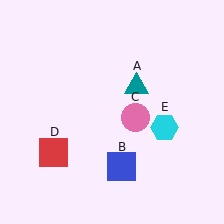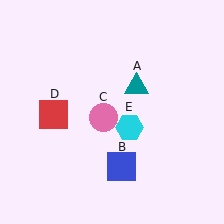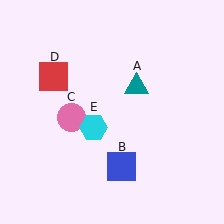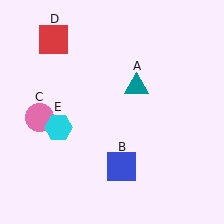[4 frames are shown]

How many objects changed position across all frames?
3 objects changed position: pink circle (object C), red square (object D), cyan hexagon (object E).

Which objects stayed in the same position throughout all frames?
Teal triangle (object A) and blue square (object B) remained stationary.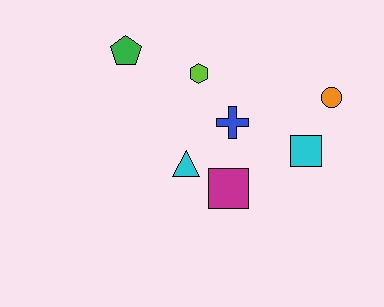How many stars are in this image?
There are no stars.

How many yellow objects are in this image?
There are no yellow objects.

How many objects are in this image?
There are 7 objects.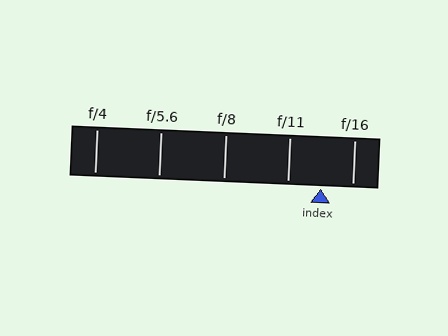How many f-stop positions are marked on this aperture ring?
There are 5 f-stop positions marked.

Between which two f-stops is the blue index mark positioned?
The index mark is between f/11 and f/16.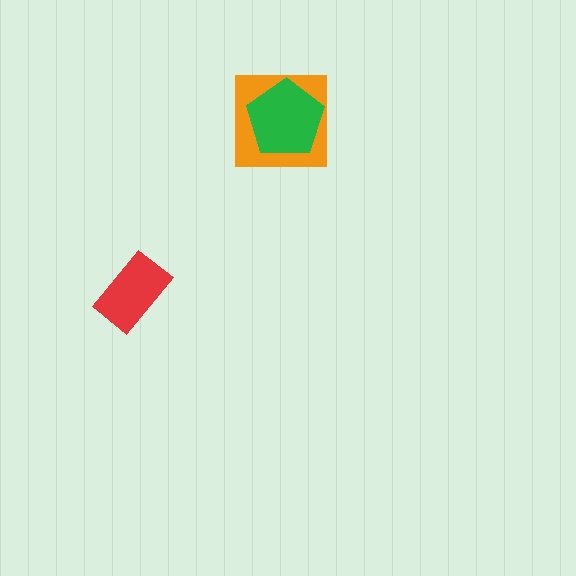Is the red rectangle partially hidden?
No, no other shape covers it.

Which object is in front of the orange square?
The green pentagon is in front of the orange square.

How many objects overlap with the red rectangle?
0 objects overlap with the red rectangle.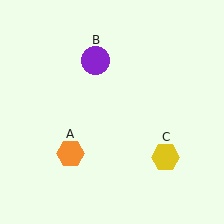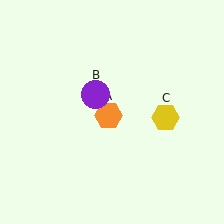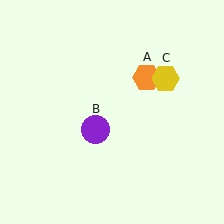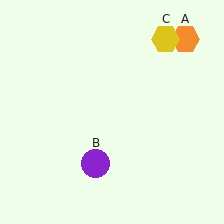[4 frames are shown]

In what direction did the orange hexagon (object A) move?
The orange hexagon (object A) moved up and to the right.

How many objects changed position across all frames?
3 objects changed position: orange hexagon (object A), purple circle (object B), yellow hexagon (object C).